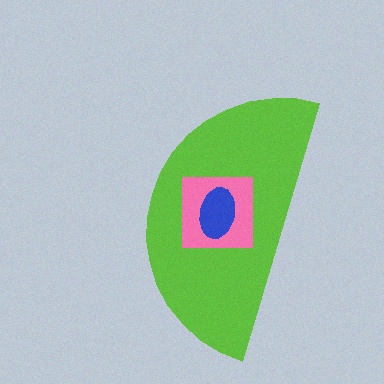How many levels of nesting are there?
3.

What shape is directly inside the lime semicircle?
The pink square.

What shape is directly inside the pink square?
The blue ellipse.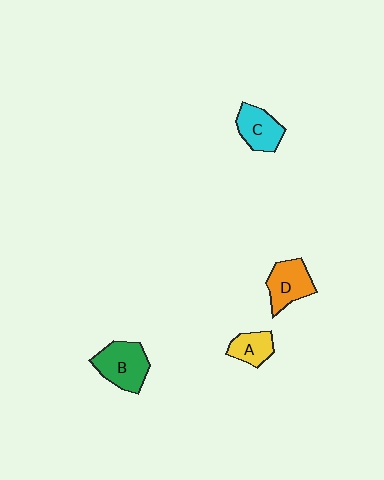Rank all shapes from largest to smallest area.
From largest to smallest: B (green), D (orange), C (cyan), A (yellow).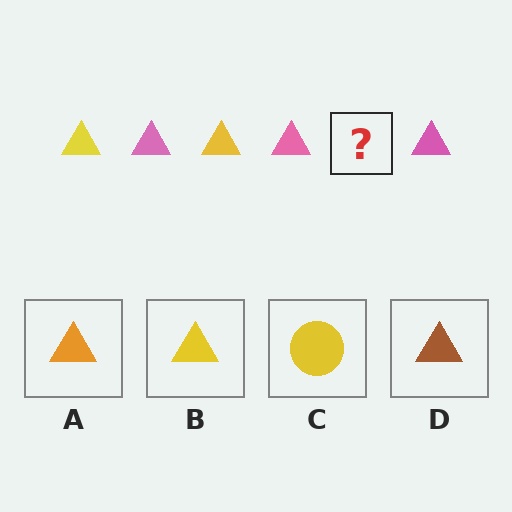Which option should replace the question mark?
Option B.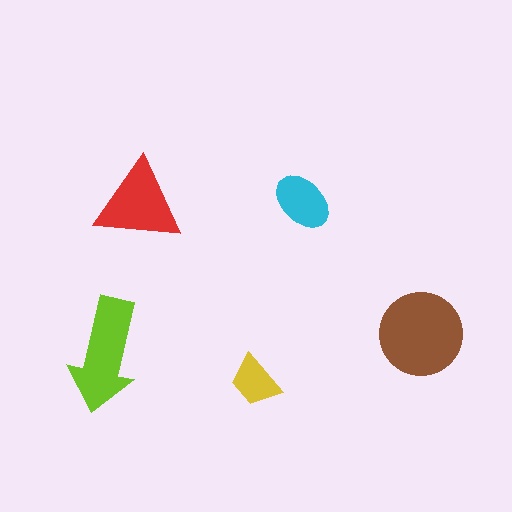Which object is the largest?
The brown circle.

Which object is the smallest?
The yellow trapezoid.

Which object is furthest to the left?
The lime arrow is leftmost.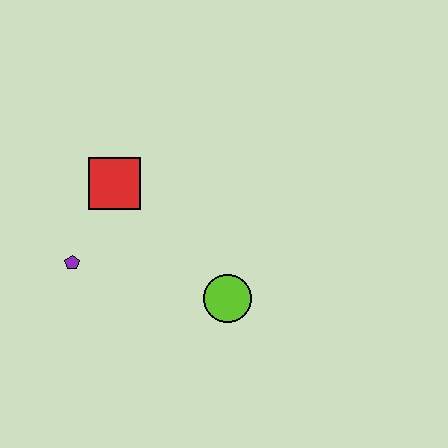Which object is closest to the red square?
The purple pentagon is closest to the red square.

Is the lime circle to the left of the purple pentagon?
No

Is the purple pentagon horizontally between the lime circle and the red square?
No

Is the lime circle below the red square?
Yes